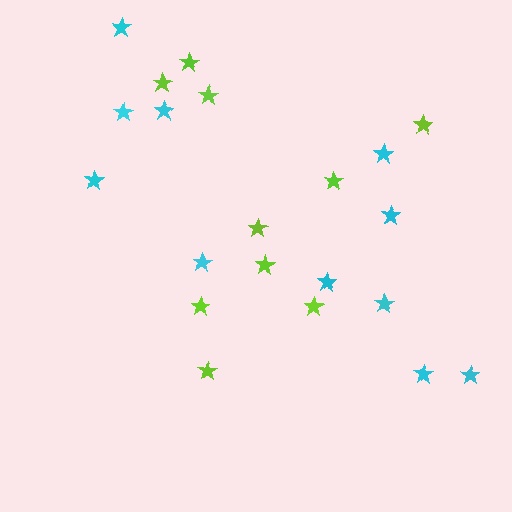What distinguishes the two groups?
There are 2 groups: one group of cyan stars (11) and one group of lime stars (10).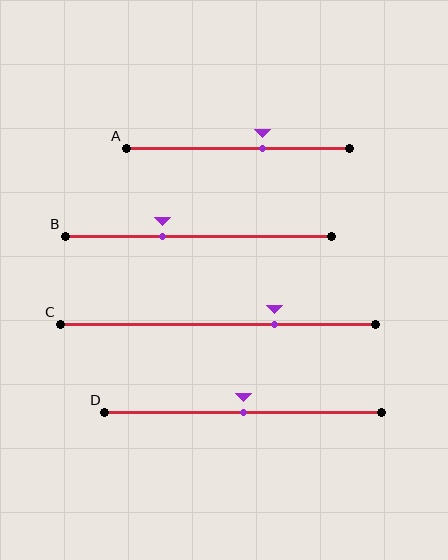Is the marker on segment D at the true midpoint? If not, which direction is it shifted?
Yes, the marker on segment D is at the true midpoint.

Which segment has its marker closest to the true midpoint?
Segment D has its marker closest to the true midpoint.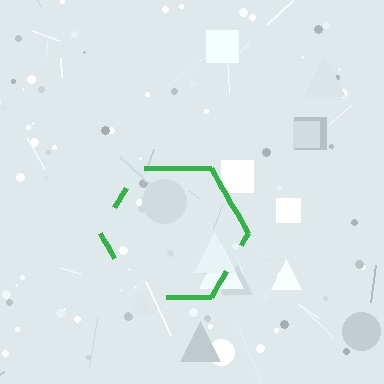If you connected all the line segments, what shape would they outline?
They would outline a hexagon.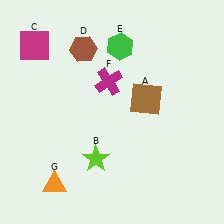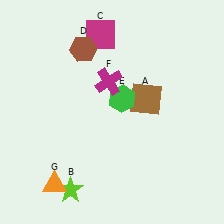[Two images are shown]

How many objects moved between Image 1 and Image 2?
3 objects moved between the two images.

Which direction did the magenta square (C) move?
The magenta square (C) moved right.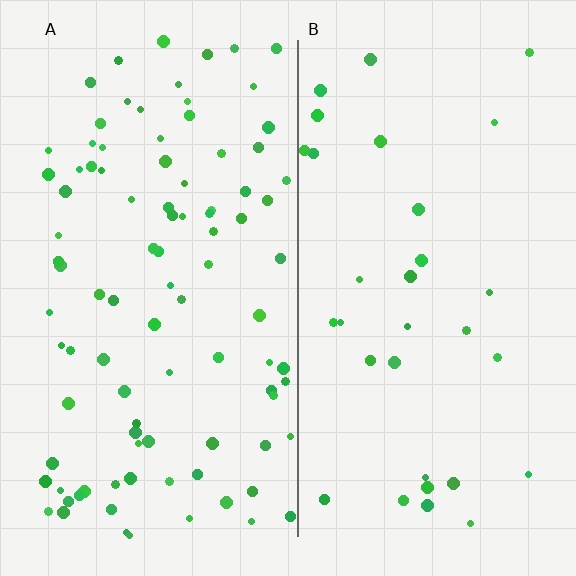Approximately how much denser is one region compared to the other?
Approximately 3.0× — region A over region B.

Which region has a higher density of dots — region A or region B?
A (the left).